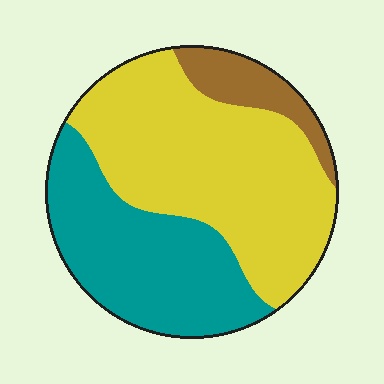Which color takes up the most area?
Yellow, at roughly 55%.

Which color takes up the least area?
Brown, at roughly 10%.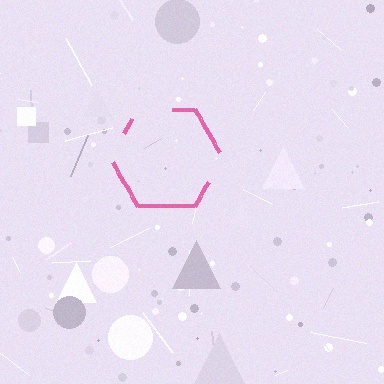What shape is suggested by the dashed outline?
The dashed outline suggests a hexagon.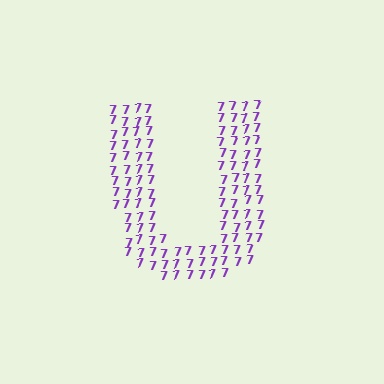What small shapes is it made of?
It is made of small digit 7's.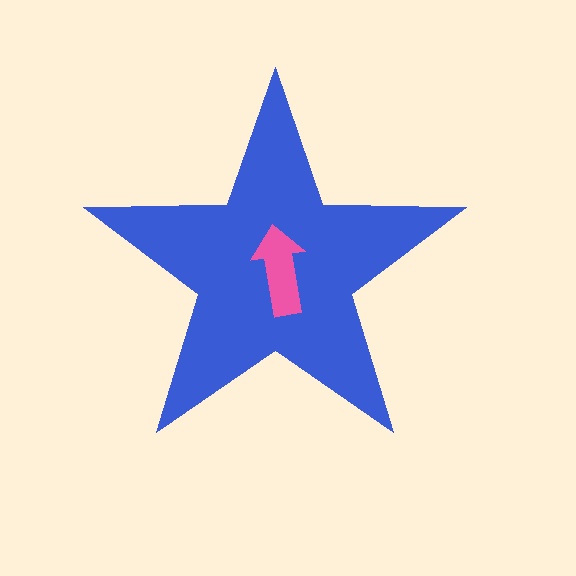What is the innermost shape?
The pink arrow.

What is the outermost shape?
The blue star.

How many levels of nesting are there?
2.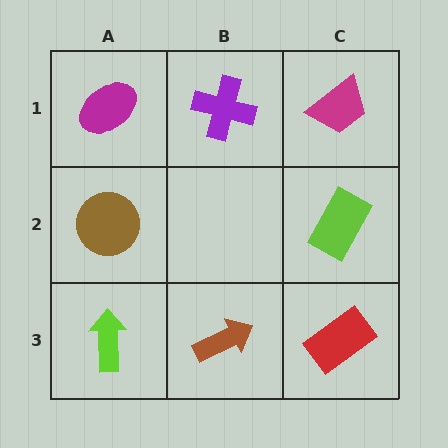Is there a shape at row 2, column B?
No, that cell is empty.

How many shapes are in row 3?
3 shapes.